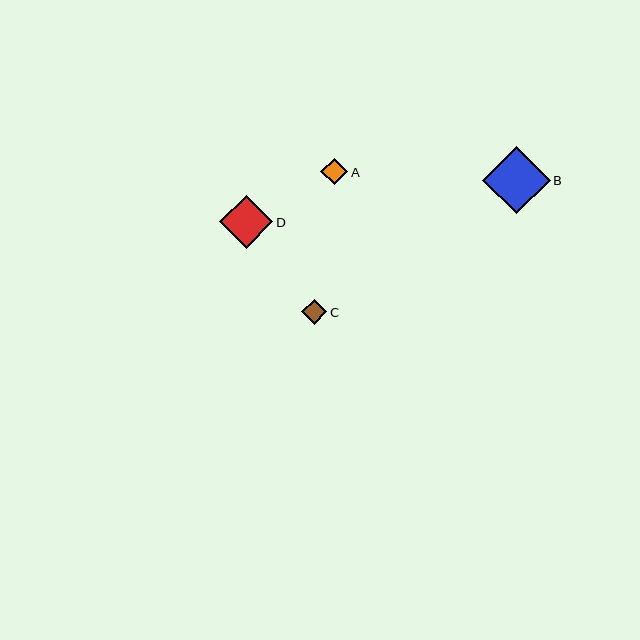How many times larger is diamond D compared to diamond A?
Diamond D is approximately 2.0 times the size of diamond A.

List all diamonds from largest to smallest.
From largest to smallest: B, D, A, C.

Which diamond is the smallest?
Diamond C is the smallest with a size of approximately 25 pixels.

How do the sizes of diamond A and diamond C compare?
Diamond A and diamond C are approximately the same size.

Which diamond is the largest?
Diamond B is the largest with a size of approximately 67 pixels.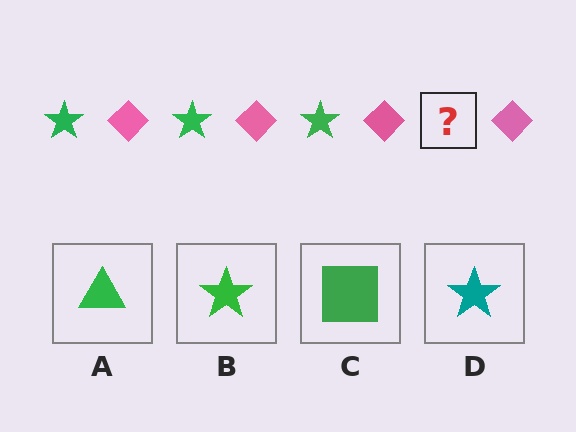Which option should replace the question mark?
Option B.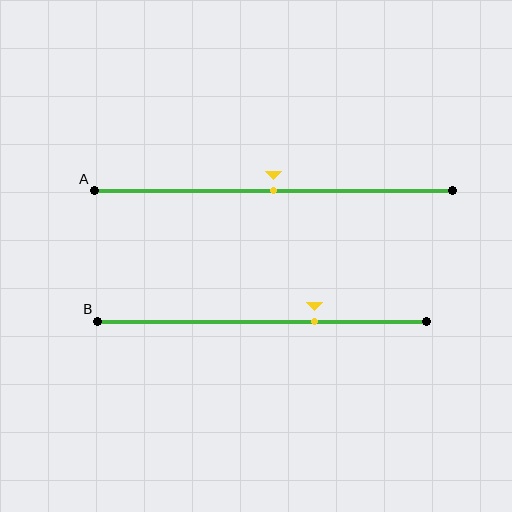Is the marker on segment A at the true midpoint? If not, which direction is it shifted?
Yes, the marker on segment A is at the true midpoint.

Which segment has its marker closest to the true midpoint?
Segment A has its marker closest to the true midpoint.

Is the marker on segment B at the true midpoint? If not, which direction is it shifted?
No, the marker on segment B is shifted to the right by about 16% of the segment length.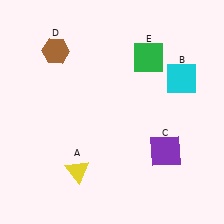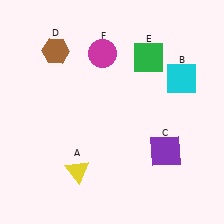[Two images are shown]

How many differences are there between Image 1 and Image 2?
There is 1 difference between the two images.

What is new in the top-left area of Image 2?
A magenta circle (F) was added in the top-left area of Image 2.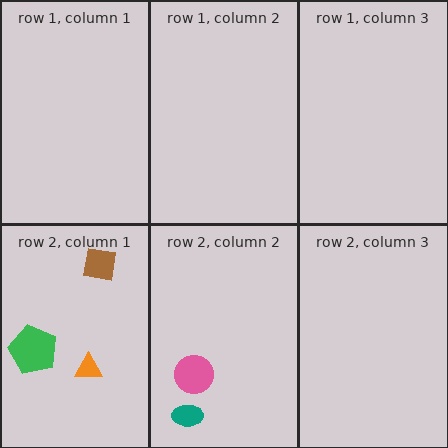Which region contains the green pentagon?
The row 2, column 1 region.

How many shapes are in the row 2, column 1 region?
3.